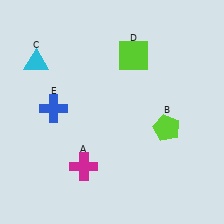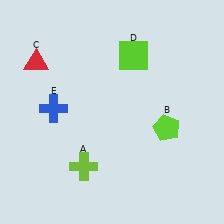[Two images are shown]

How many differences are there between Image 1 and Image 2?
There are 2 differences between the two images.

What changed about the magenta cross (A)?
In Image 1, A is magenta. In Image 2, it changed to lime.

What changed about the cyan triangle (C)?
In Image 1, C is cyan. In Image 2, it changed to red.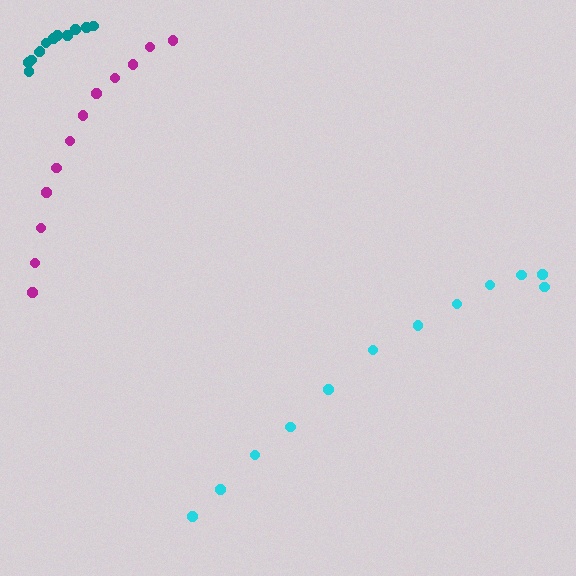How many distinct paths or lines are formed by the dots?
There are 3 distinct paths.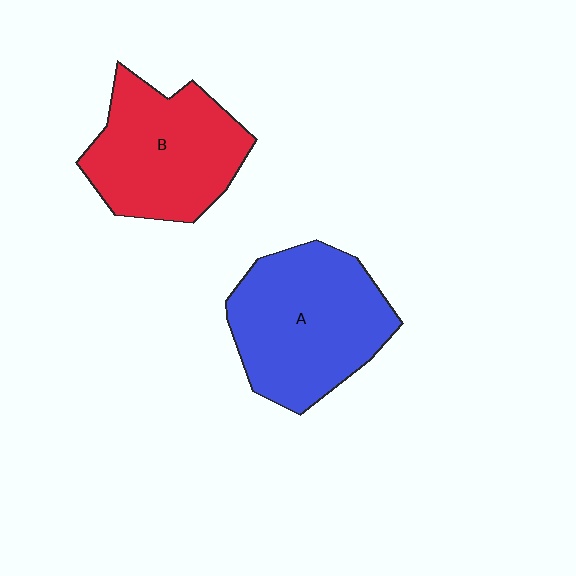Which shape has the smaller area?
Shape B (red).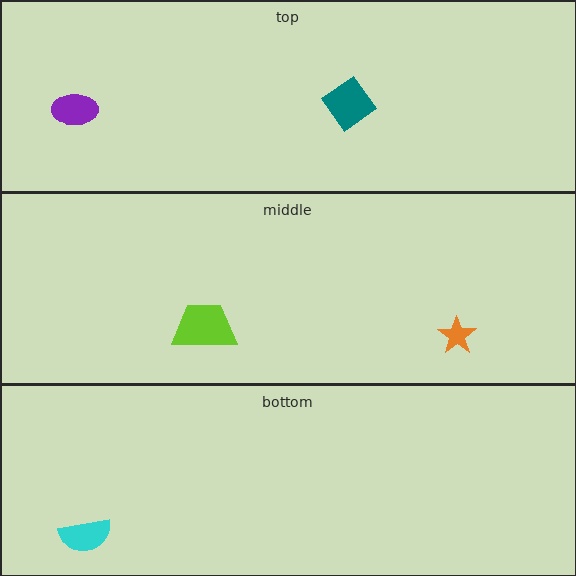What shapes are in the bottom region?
The cyan semicircle.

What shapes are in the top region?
The teal diamond, the purple ellipse.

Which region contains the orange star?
The middle region.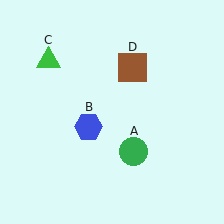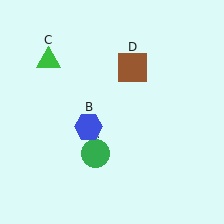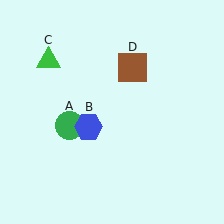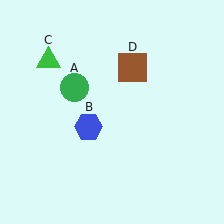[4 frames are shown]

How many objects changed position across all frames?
1 object changed position: green circle (object A).